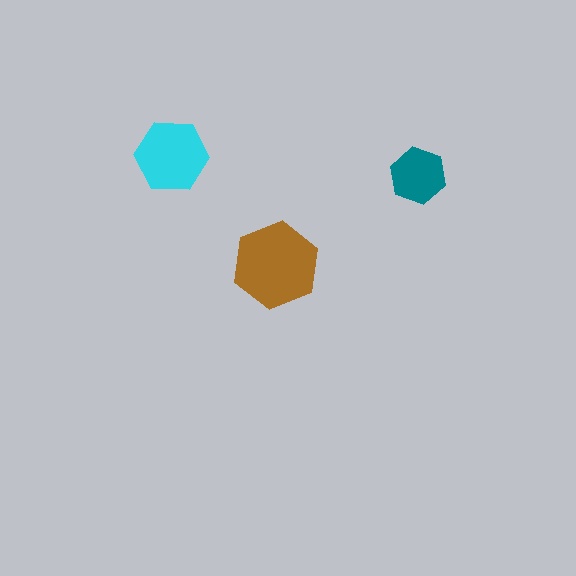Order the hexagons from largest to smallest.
the brown one, the cyan one, the teal one.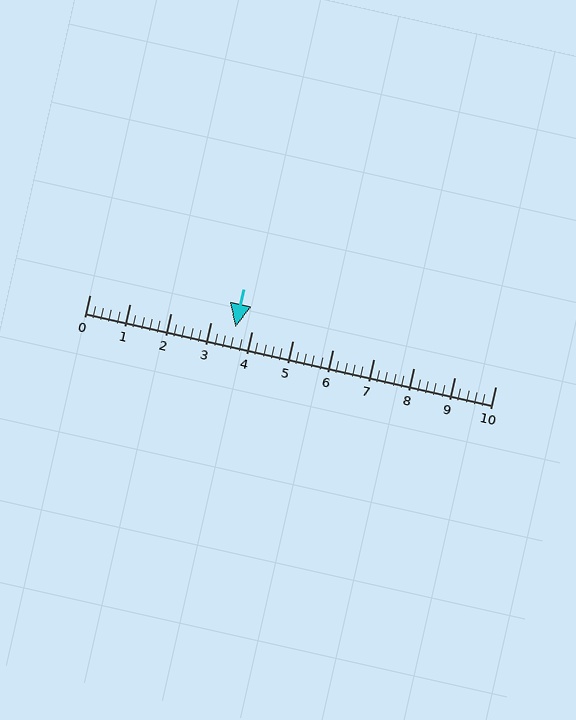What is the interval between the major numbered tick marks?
The major tick marks are spaced 1 units apart.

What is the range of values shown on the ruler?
The ruler shows values from 0 to 10.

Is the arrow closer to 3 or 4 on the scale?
The arrow is closer to 4.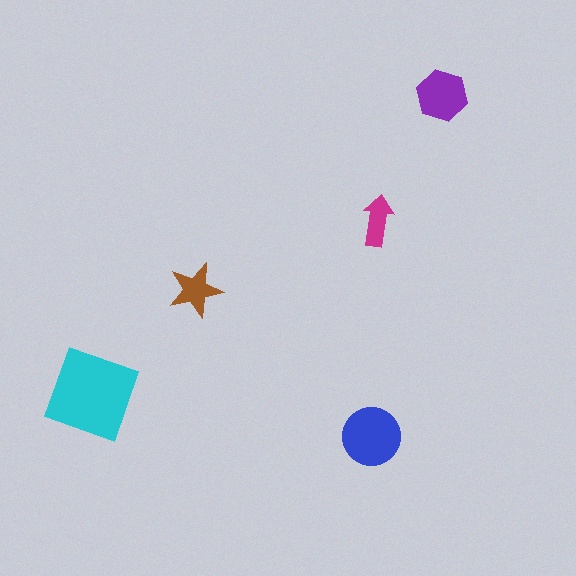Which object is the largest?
The cyan diamond.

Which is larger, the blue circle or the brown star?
The blue circle.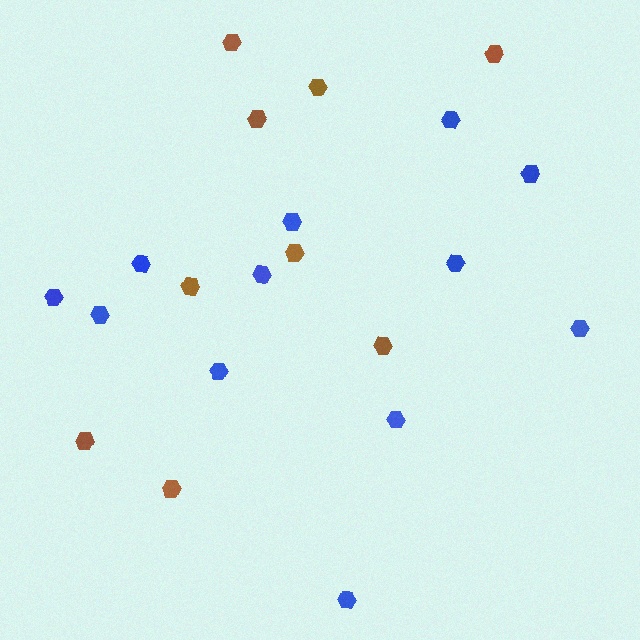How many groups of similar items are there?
There are 2 groups: one group of blue hexagons (12) and one group of brown hexagons (9).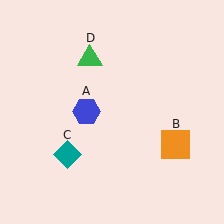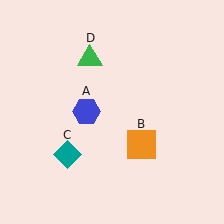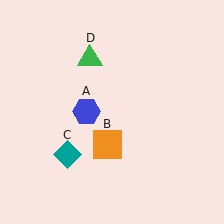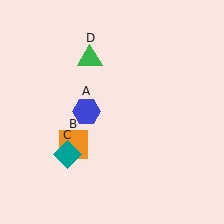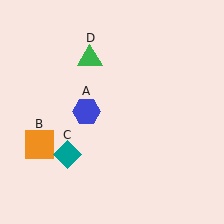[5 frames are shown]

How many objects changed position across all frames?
1 object changed position: orange square (object B).